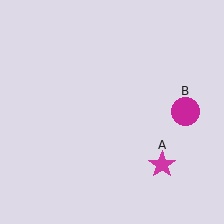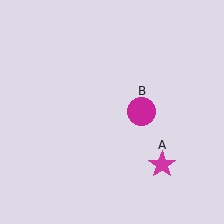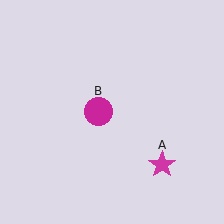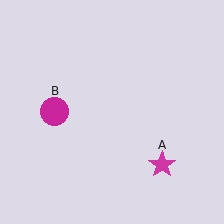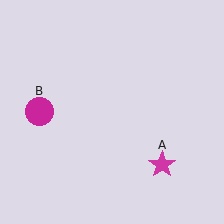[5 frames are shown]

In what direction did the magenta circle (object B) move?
The magenta circle (object B) moved left.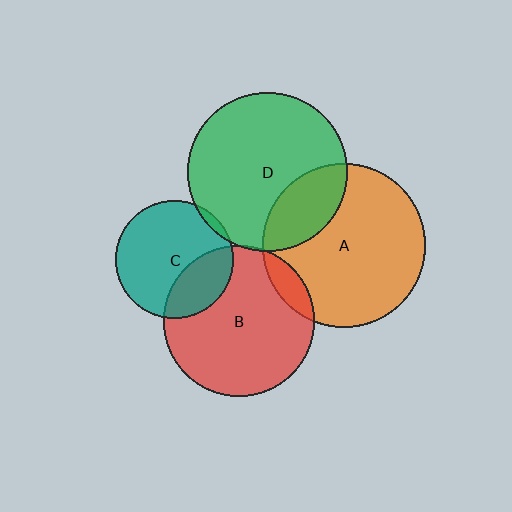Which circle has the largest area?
Circle A (orange).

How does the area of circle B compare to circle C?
Approximately 1.6 times.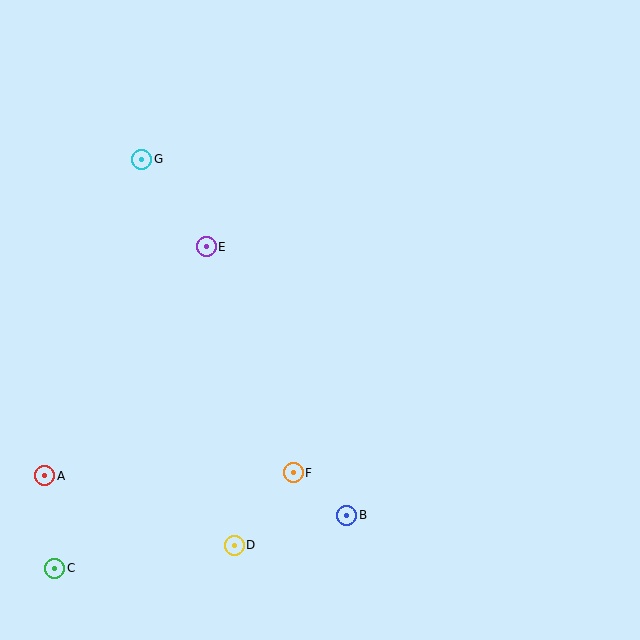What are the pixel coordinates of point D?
Point D is at (234, 545).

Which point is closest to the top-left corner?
Point G is closest to the top-left corner.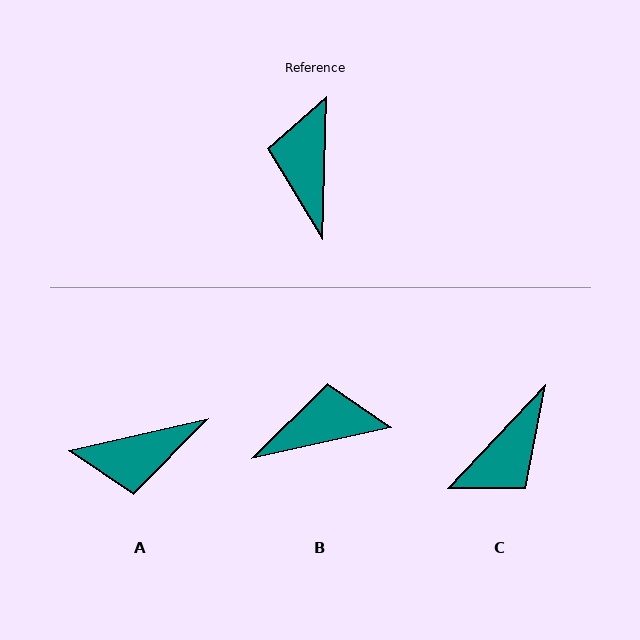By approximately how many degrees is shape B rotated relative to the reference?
Approximately 76 degrees clockwise.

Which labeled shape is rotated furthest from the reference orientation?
C, about 138 degrees away.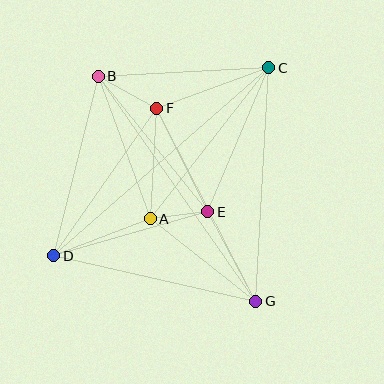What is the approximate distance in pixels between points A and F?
The distance between A and F is approximately 111 pixels.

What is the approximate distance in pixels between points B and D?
The distance between B and D is approximately 185 pixels.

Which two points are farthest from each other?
Points C and D are farthest from each other.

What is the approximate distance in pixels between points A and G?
The distance between A and G is approximately 134 pixels.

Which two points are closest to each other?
Points A and E are closest to each other.